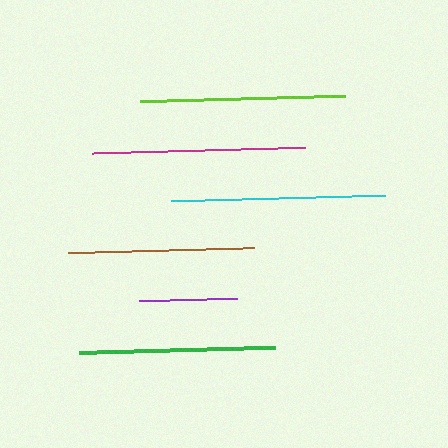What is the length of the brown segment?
The brown segment is approximately 186 pixels long.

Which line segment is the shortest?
The purple line is the shortest at approximately 98 pixels.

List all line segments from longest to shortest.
From longest to shortest: cyan, magenta, lime, green, brown, purple.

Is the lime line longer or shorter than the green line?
The lime line is longer than the green line.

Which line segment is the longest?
The cyan line is the longest at approximately 214 pixels.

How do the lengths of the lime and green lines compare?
The lime and green lines are approximately the same length.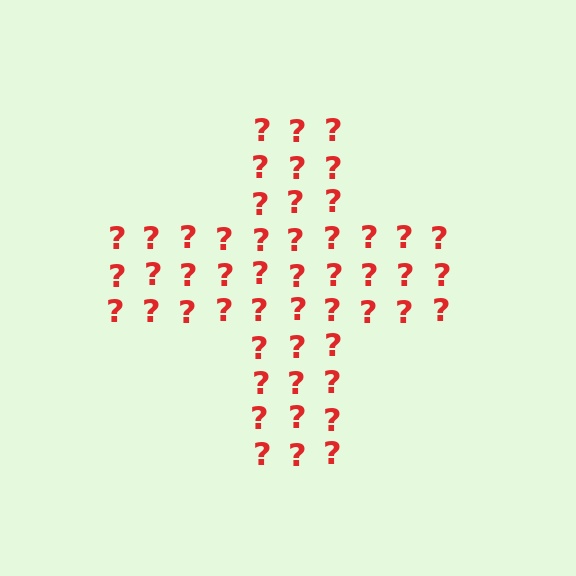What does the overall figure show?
The overall figure shows a cross.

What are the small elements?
The small elements are question marks.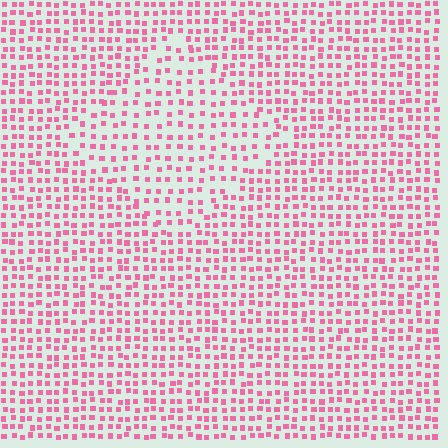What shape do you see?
I see a diamond.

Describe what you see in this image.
The image contains small pink elements arranged at two different densities. A diamond-shaped region is visible where the elements are less densely packed than the surrounding area.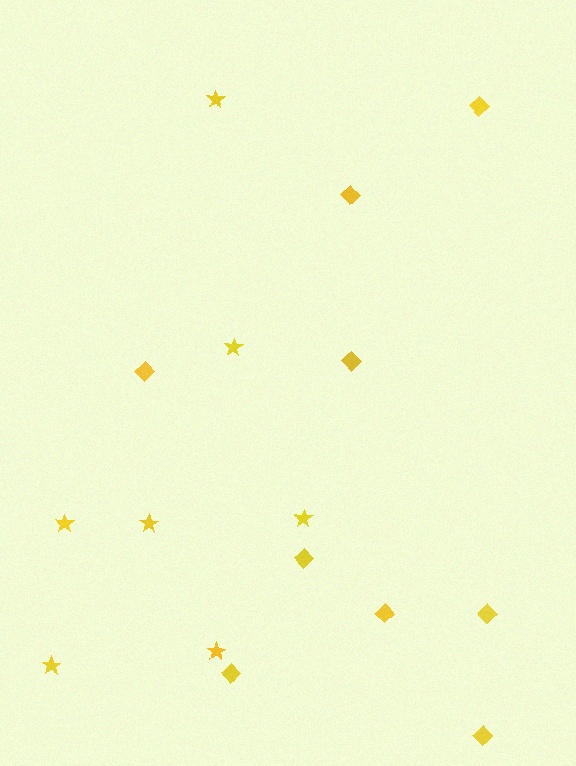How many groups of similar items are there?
There are 2 groups: one group of stars (7) and one group of diamonds (9).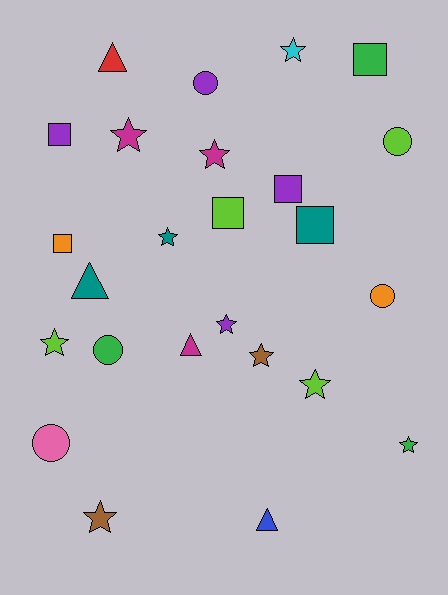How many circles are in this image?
There are 5 circles.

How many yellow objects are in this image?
There are no yellow objects.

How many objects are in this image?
There are 25 objects.